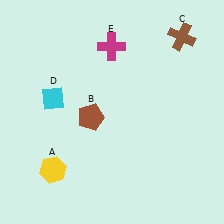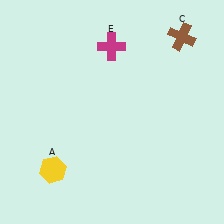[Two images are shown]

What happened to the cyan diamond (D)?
The cyan diamond (D) was removed in Image 2. It was in the top-left area of Image 1.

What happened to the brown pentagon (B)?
The brown pentagon (B) was removed in Image 2. It was in the bottom-left area of Image 1.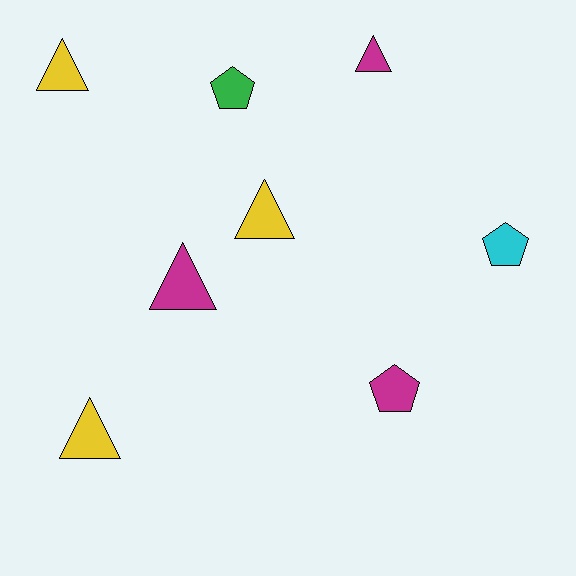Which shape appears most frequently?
Triangle, with 5 objects.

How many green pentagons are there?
There is 1 green pentagon.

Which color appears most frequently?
Yellow, with 3 objects.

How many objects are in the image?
There are 8 objects.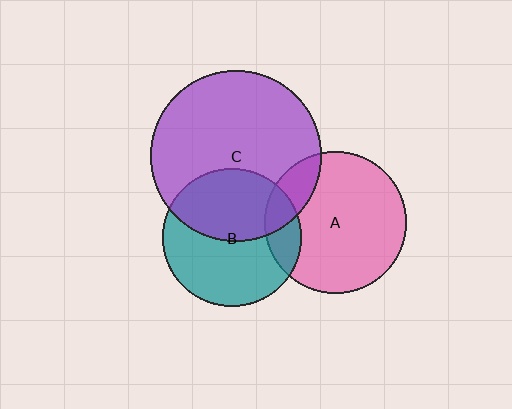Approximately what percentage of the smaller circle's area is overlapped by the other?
Approximately 15%.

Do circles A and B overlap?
Yes.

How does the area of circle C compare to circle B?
Approximately 1.5 times.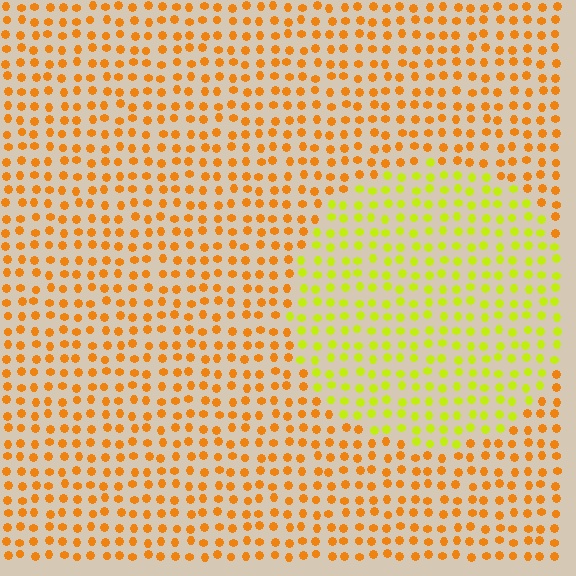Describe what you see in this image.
The image is filled with small orange elements in a uniform arrangement. A circle-shaped region is visible where the elements are tinted to a slightly different hue, forming a subtle color boundary.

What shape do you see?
I see a circle.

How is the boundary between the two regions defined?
The boundary is defined purely by a slight shift in hue (about 41 degrees). Spacing, size, and orientation are identical on both sides.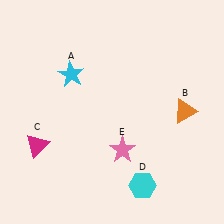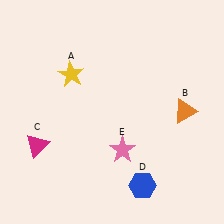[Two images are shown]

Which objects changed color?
A changed from cyan to yellow. D changed from cyan to blue.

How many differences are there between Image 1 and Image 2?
There are 2 differences between the two images.